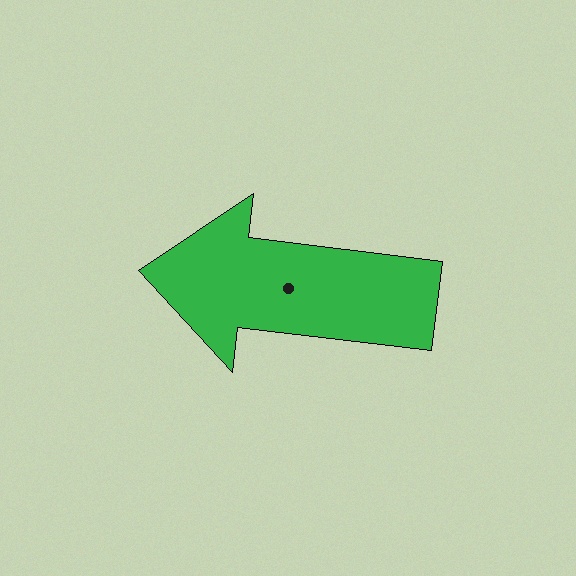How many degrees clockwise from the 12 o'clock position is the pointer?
Approximately 277 degrees.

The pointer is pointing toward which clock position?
Roughly 9 o'clock.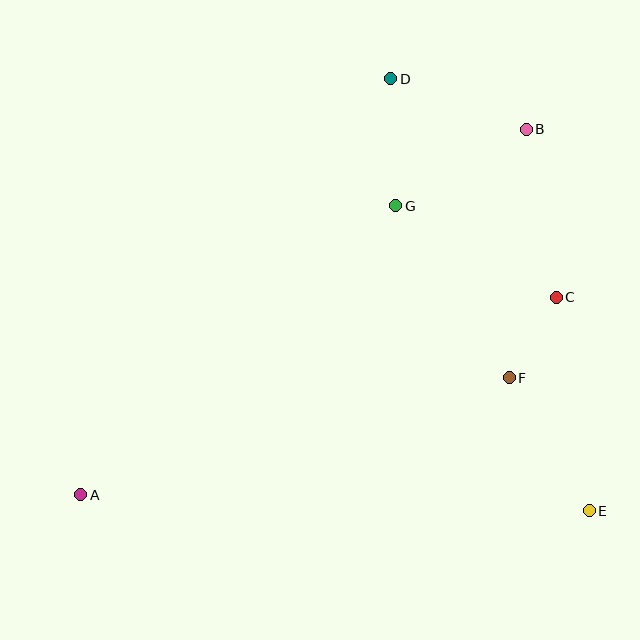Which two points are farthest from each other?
Points A and B are farthest from each other.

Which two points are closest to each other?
Points C and F are closest to each other.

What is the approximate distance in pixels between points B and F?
The distance between B and F is approximately 249 pixels.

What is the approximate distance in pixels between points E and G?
The distance between E and G is approximately 361 pixels.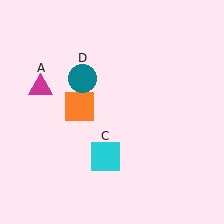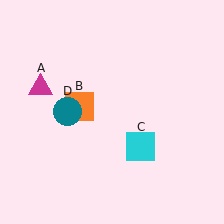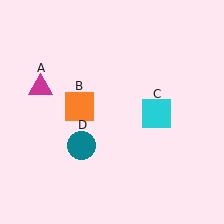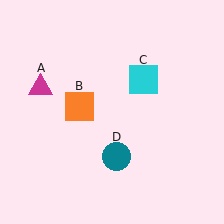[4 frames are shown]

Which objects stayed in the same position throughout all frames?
Magenta triangle (object A) and orange square (object B) remained stationary.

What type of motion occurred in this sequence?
The cyan square (object C), teal circle (object D) rotated counterclockwise around the center of the scene.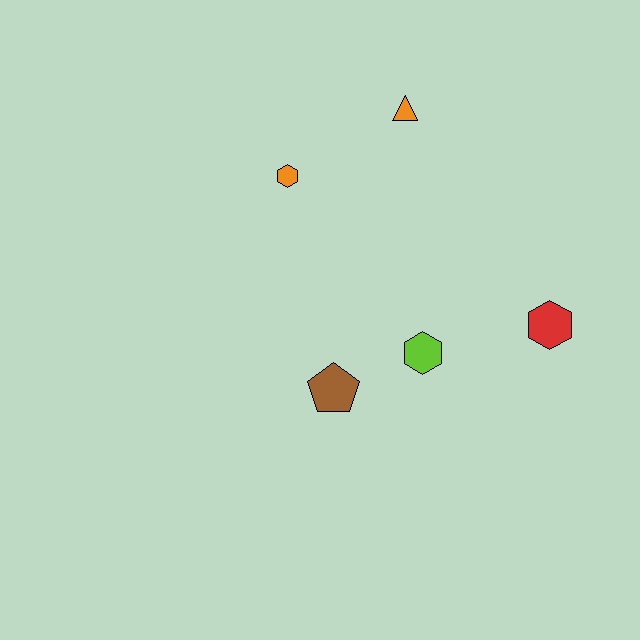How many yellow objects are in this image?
There are no yellow objects.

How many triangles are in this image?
There is 1 triangle.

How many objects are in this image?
There are 5 objects.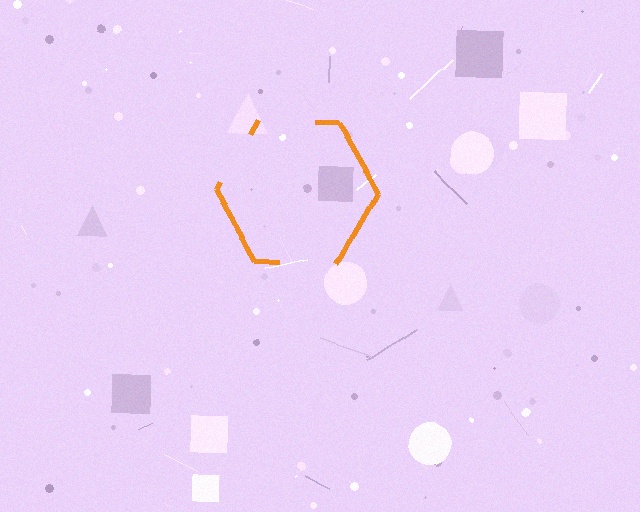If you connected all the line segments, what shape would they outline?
They would outline a hexagon.